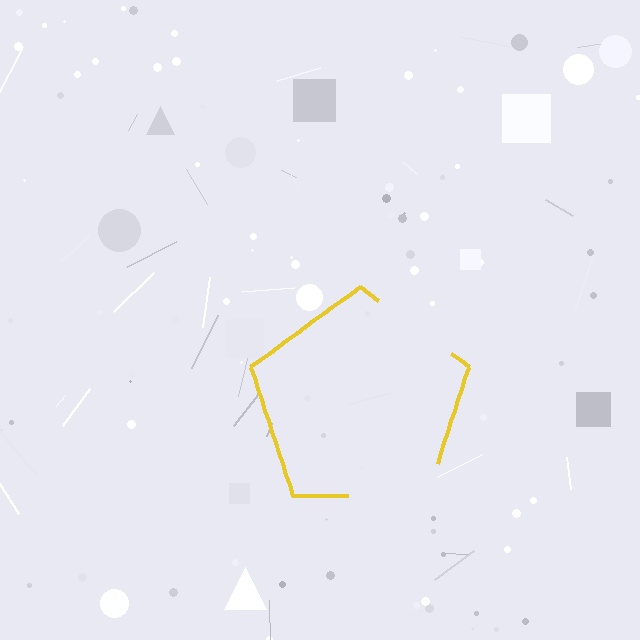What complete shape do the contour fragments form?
The contour fragments form a pentagon.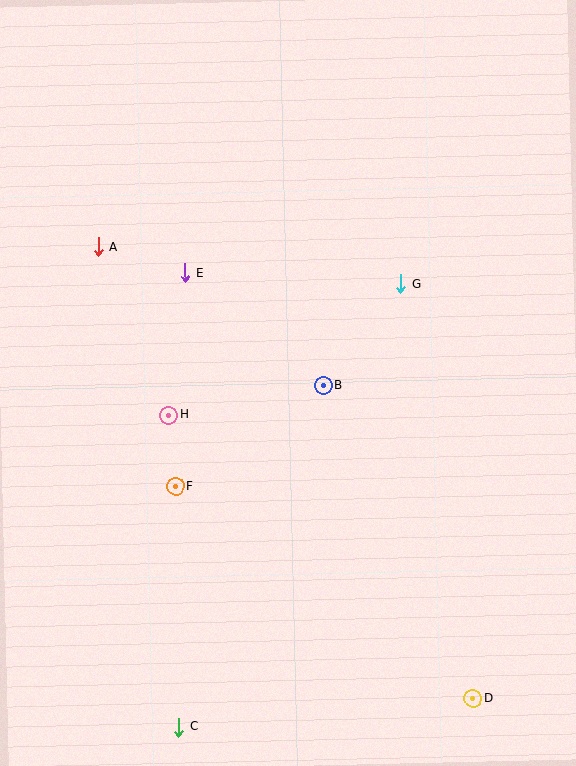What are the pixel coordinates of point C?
Point C is at (179, 727).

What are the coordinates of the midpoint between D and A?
The midpoint between D and A is at (286, 473).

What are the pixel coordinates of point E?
Point E is at (185, 273).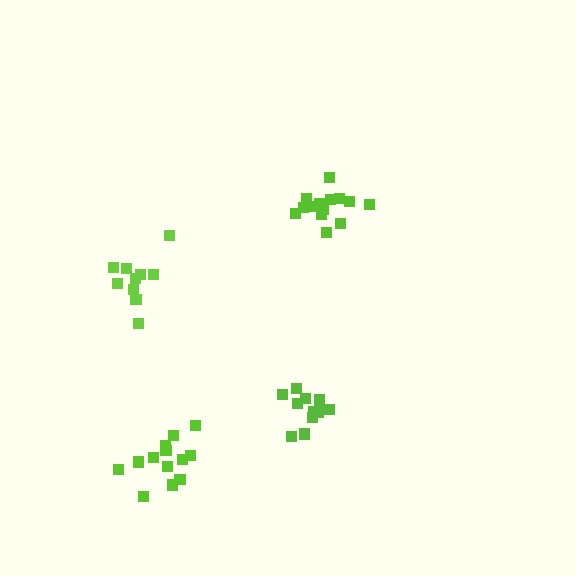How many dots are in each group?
Group 1: 13 dots, Group 2: 11 dots, Group 3: 14 dots, Group 4: 10 dots (48 total).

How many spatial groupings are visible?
There are 4 spatial groupings.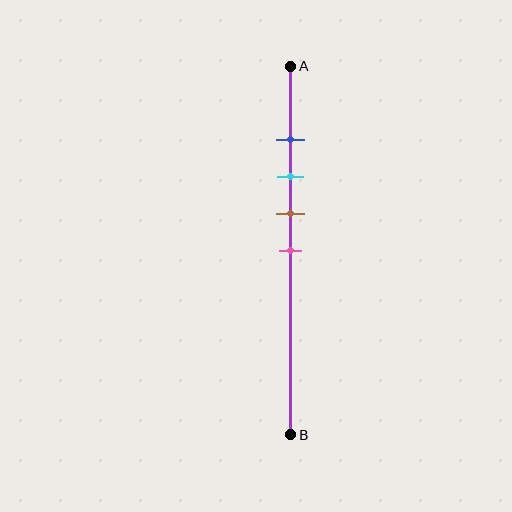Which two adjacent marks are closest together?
The blue and cyan marks are the closest adjacent pair.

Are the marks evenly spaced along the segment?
Yes, the marks are approximately evenly spaced.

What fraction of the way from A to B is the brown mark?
The brown mark is approximately 40% (0.4) of the way from A to B.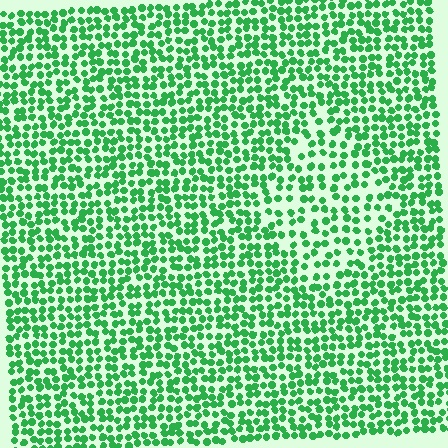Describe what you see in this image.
The image contains small green elements arranged at two different densities. A diamond-shaped region is visible where the elements are less densely packed than the surrounding area.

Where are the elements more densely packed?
The elements are more densely packed outside the diamond boundary.